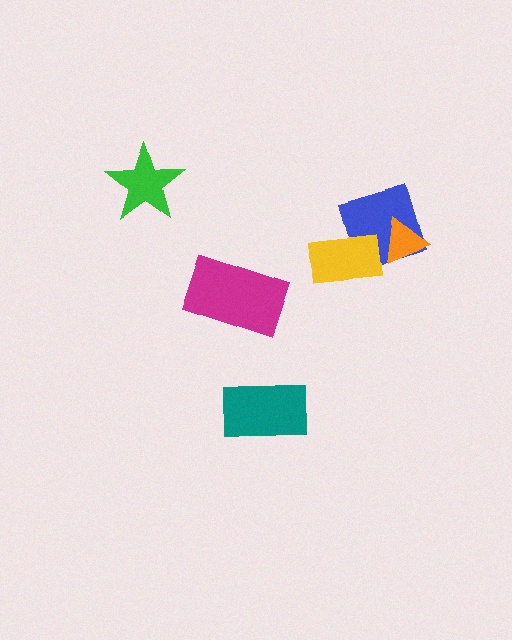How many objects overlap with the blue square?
2 objects overlap with the blue square.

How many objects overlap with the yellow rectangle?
1 object overlaps with the yellow rectangle.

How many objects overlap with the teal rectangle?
0 objects overlap with the teal rectangle.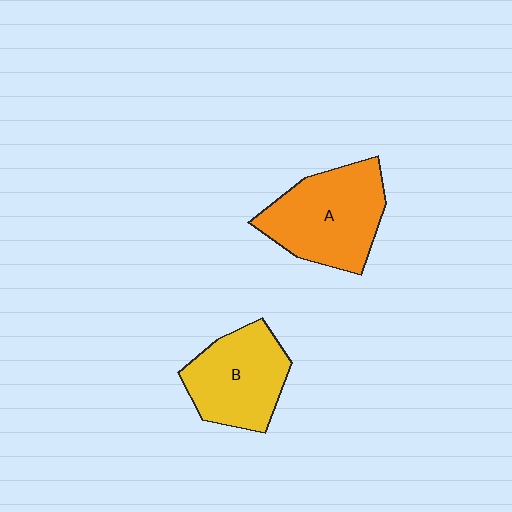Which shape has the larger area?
Shape A (orange).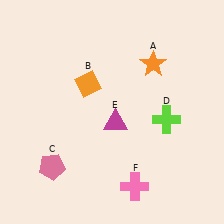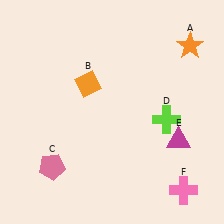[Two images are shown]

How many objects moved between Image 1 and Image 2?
3 objects moved between the two images.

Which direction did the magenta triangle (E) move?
The magenta triangle (E) moved right.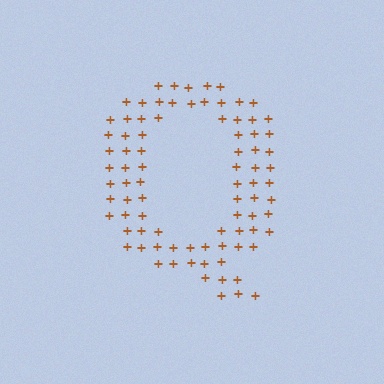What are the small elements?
The small elements are plus signs.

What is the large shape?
The large shape is the letter Q.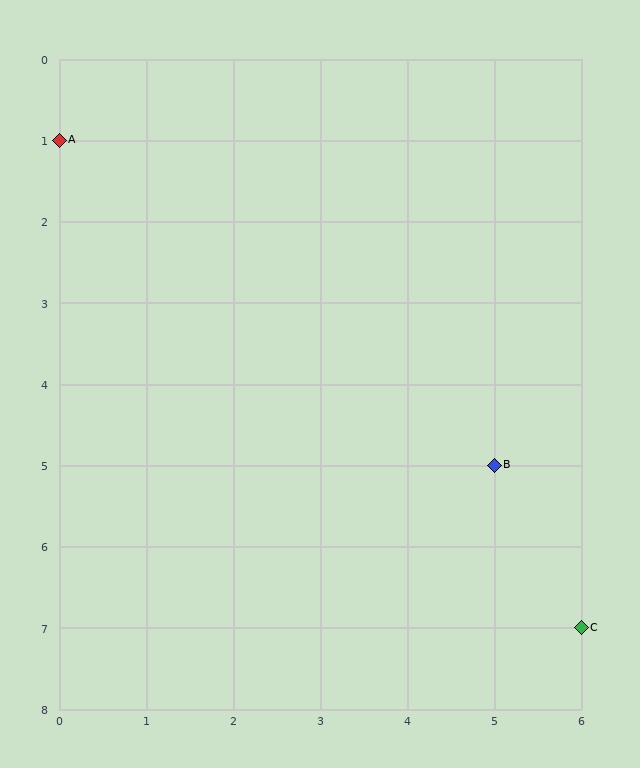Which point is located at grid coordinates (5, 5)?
Point B is at (5, 5).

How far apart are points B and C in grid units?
Points B and C are 1 column and 2 rows apart (about 2.2 grid units diagonally).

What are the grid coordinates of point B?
Point B is at grid coordinates (5, 5).